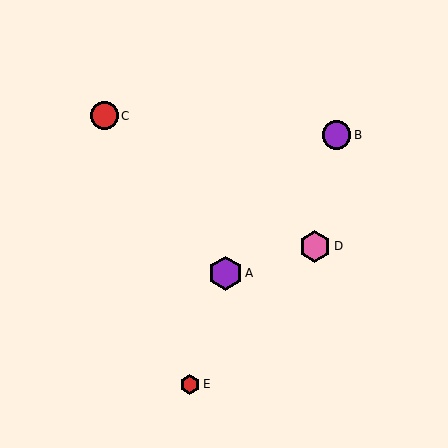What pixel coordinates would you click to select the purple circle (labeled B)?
Click at (336, 135) to select the purple circle B.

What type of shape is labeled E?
Shape E is a red hexagon.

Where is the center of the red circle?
The center of the red circle is at (104, 116).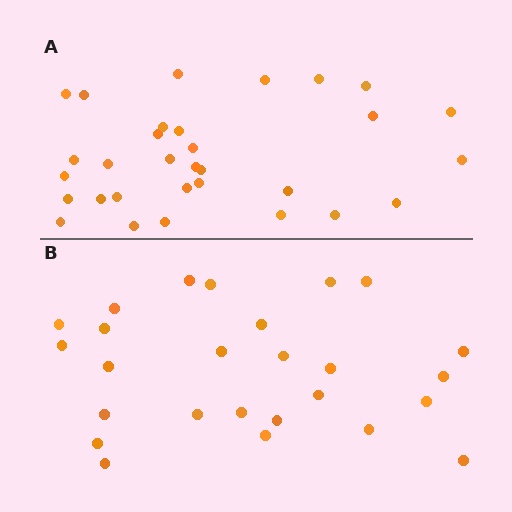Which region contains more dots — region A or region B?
Region A (the top region) has more dots.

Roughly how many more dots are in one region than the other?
Region A has about 5 more dots than region B.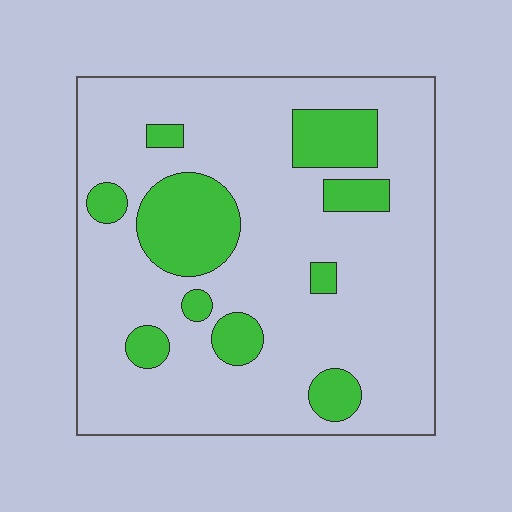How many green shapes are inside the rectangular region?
10.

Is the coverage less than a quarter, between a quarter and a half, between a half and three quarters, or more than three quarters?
Less than a quarter.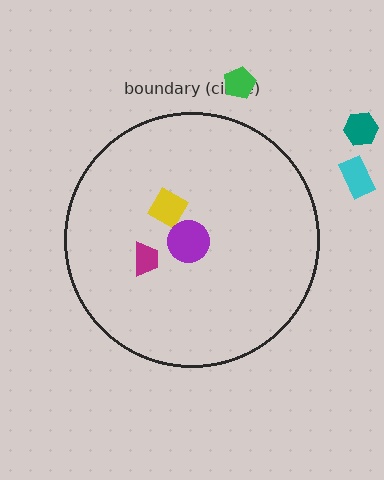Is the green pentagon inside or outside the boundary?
Outside.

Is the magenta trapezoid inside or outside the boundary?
Inside.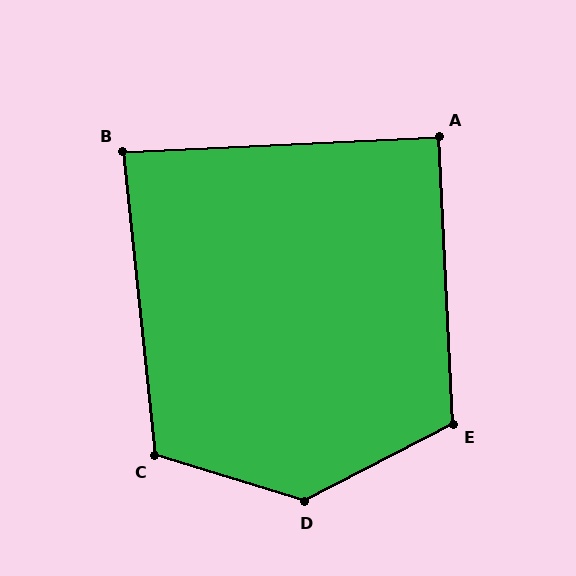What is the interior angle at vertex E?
Approximately 115 degrees (obtuse).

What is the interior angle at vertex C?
Approximately 113 degrees (obtuse).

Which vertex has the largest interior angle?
D, at approximately 135 degrees.